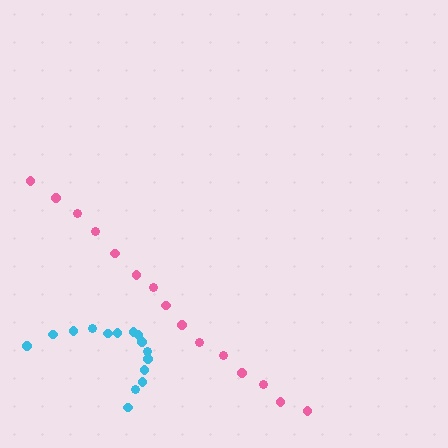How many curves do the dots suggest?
There are 2 distinct paths.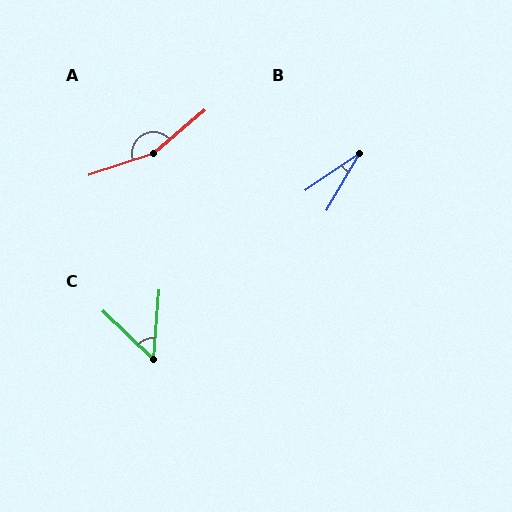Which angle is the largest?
A, at approximately 158 degrees.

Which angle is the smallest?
B, at approximately 25 degrees.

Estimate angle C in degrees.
Approximately 51 degrees.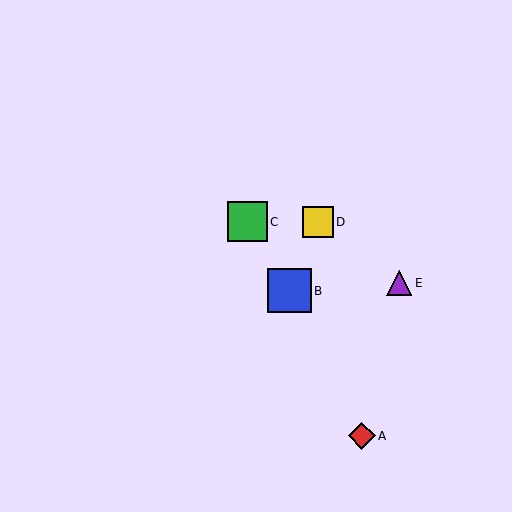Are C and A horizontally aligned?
No, C is at y≈222 and A is at y≈436.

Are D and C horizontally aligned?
Yes, both are at y≈222.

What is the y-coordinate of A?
Object A is at y≈436.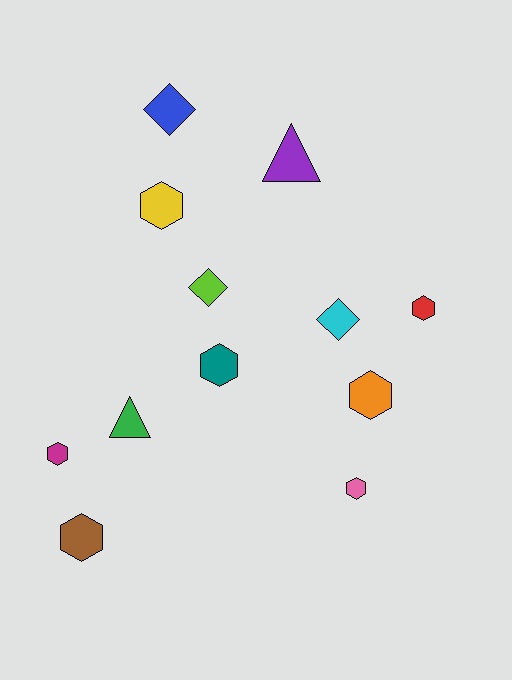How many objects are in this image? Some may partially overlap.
There are 12 objects.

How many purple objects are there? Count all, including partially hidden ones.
There is 1 purple object.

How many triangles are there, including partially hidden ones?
There are 2 triangles.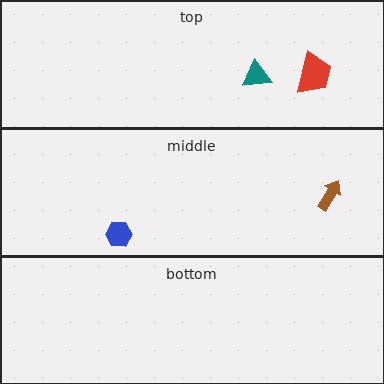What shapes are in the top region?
The red trapezoid, the teal triangle.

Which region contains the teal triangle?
The top region.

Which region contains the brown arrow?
The middle region.